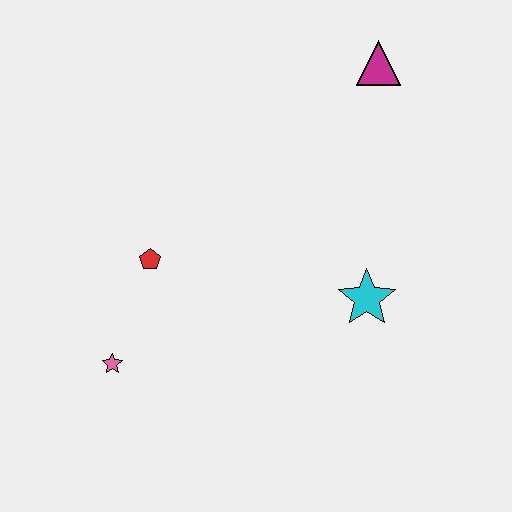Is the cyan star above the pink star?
Yes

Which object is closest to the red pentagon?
The pink star is closest to the red pentagon.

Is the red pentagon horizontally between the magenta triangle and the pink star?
Yes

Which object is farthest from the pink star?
The magenta triangle is farthest from the pink star.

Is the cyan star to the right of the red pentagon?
Yes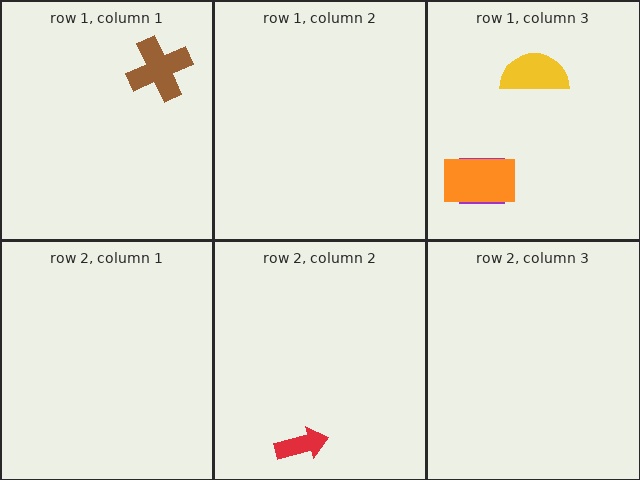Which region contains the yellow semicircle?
The row 1, column 3 region.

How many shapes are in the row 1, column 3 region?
3.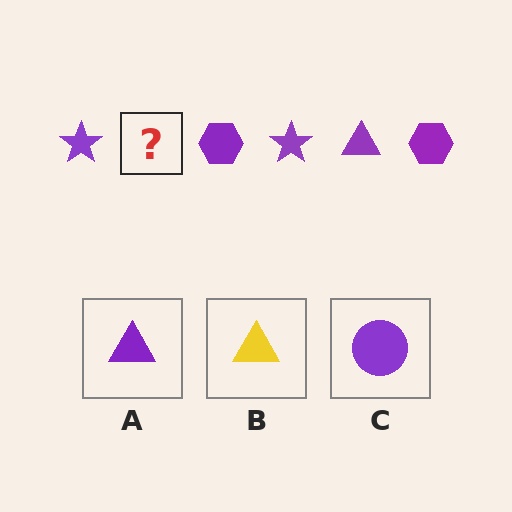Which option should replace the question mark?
Option A.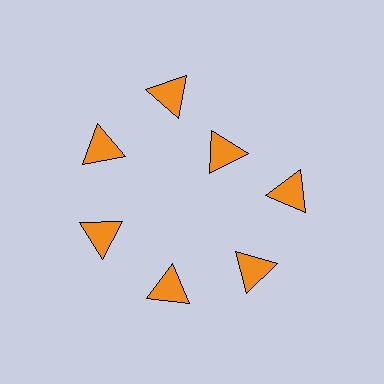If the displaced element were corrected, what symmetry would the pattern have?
It would have 7-fold rotational symmetry — the pattern would map onto itself every 51 degrees.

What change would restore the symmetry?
The symmetry would be restored by moving it outward, back onto the ring so that all 7 triangles sit at equal angles and equal distance from the center.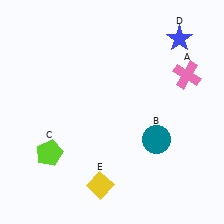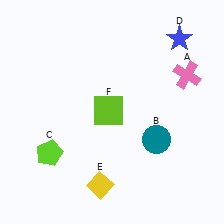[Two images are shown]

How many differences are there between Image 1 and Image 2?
There is 1 difference between the two images.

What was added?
A lime square (F) was added in Image 2.